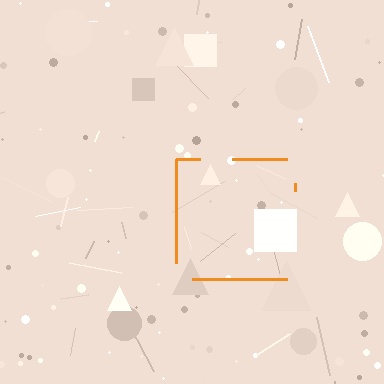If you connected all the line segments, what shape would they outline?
They would outline a square.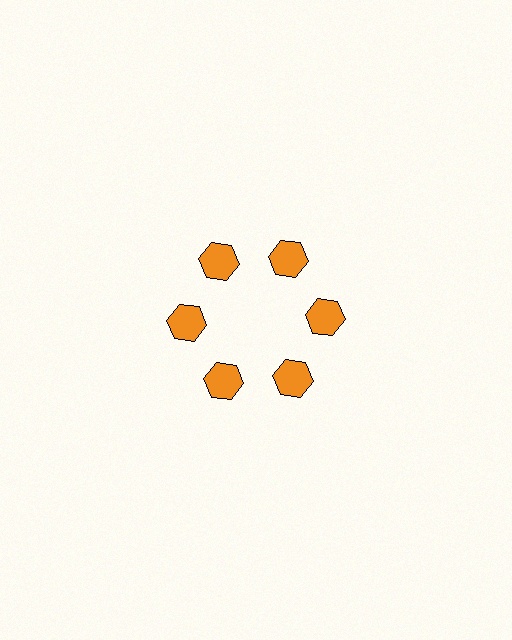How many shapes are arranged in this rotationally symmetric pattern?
There are 6 shapes, arranged in 6 groups of 1.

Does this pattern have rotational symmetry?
Yes, this pattern has 6-fold rotational symmetry. It looks the same after rotating 60 degrees around the center.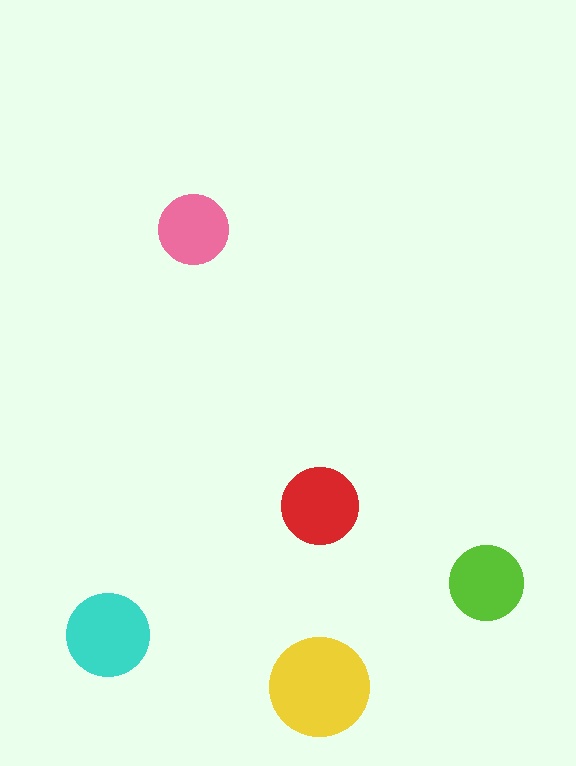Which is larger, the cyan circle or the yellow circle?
The yellow one.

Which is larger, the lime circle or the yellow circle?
The yellow one.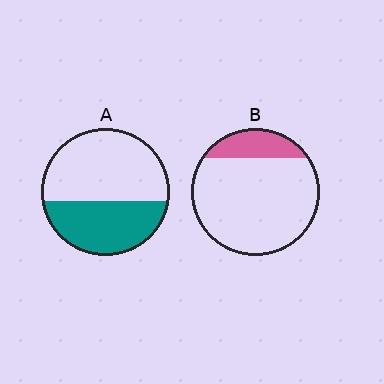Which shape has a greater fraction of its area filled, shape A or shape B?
Shape A.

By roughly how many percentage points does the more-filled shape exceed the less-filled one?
By roughly 25 percentage points (A over B).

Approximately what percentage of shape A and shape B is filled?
A is approximately 40% and B is approximately 20%.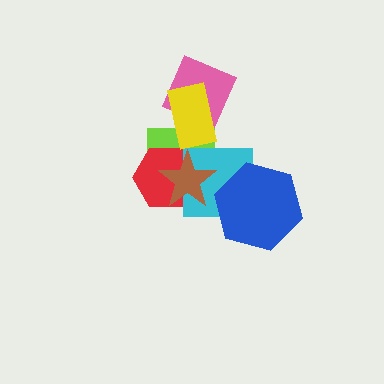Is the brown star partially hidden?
No, no other shape covers it.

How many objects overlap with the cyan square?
4 objects overlap with the cyan square.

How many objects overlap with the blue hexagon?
1 object overlaps with the blue hexagon.